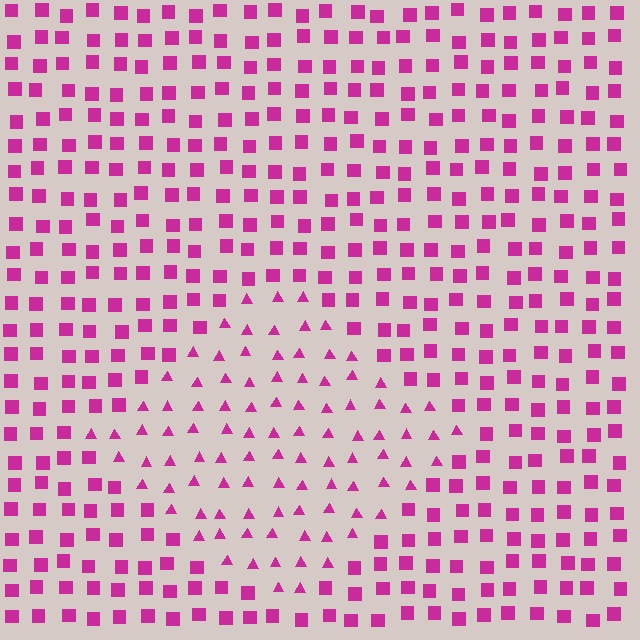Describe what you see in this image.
The image is filled with small magenta elements arranged in a uniform grid. A diamond-shaped region contains triangles, while the surrounding area contains squares. The boundary is defined purely by the change in element shape.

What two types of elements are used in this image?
The image uses triangles inside the diamond region and squares outside it.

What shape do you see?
I see a diamond.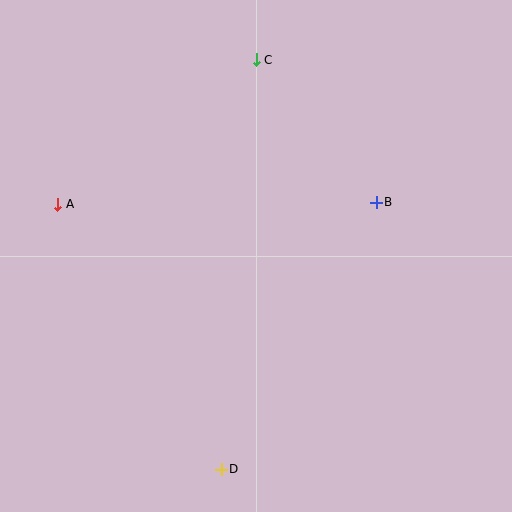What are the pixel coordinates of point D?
Point D is at (221, 469).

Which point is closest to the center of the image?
Point B at (376, 202) is closest to the center.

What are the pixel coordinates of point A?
Point A is at (58, 204).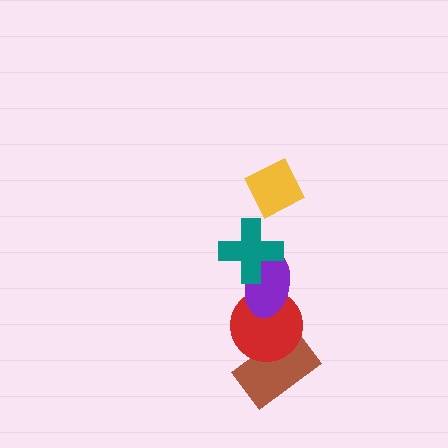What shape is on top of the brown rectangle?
The red circle is on top of the brown rectangle.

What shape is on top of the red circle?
The purple ellipse is on top of the red circle.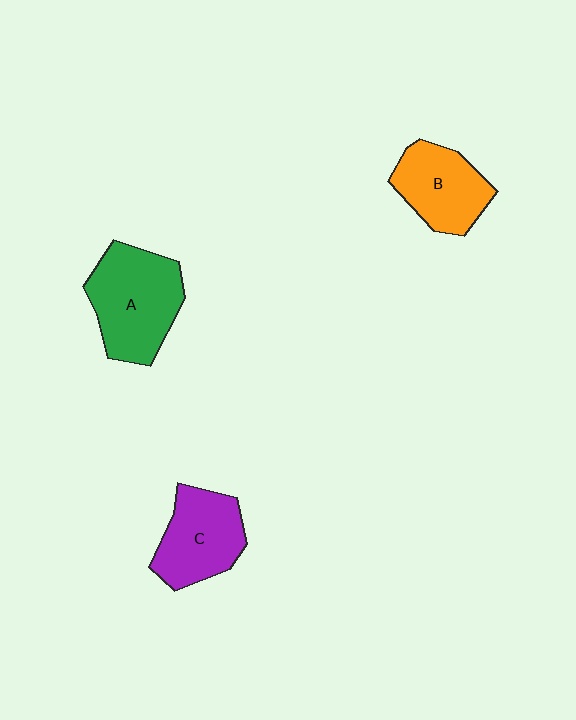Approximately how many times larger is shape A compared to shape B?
Approximately 1.3 times.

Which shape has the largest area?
Shape A (green).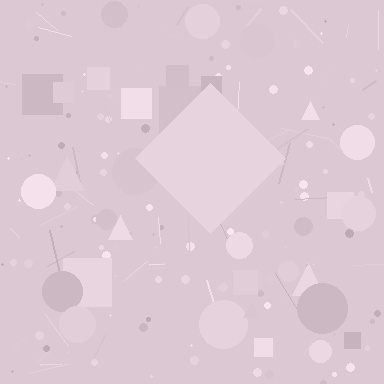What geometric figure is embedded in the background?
A diamond is embedded in the background.